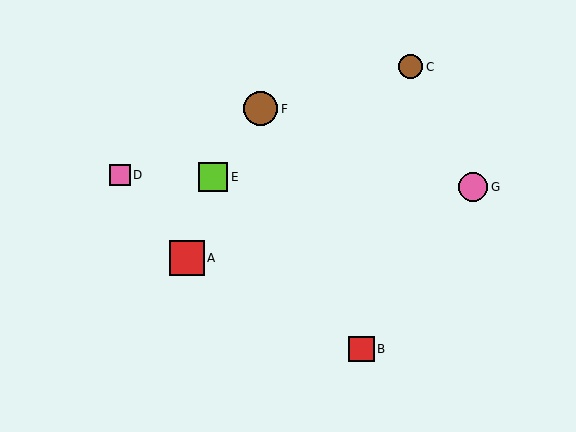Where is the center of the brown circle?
The center of the brown circle is at (260, 109).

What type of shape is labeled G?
Shape G is a pink circle.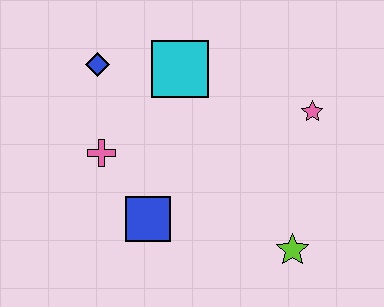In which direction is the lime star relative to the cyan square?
The lime star is below the cyan square.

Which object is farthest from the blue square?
The pink star is farthest from the blue square.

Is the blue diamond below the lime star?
No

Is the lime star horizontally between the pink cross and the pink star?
Yes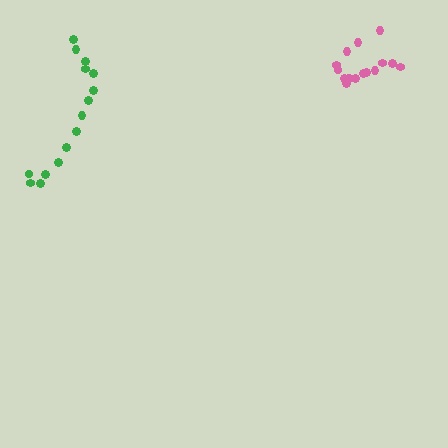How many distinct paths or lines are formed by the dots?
There are 2 distinct paths.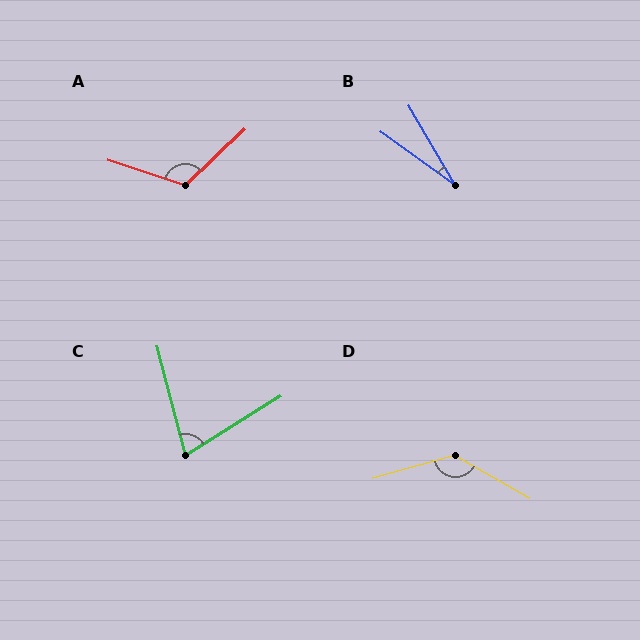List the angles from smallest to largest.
B (24°), C (73°), A (119°), D (135°).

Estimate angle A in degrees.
Approximately 119 degrees.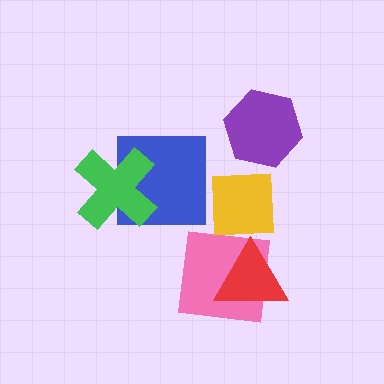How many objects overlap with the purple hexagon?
0 objects overlap with the purple hexagon.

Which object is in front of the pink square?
The red triangle is in front of the pink square.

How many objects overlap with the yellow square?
0 objects overlap with the yellow square.